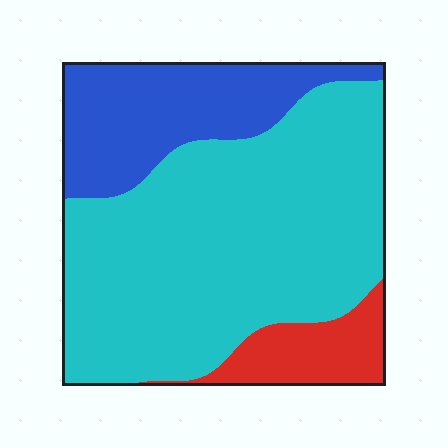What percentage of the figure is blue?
Blue takes up about one quarter (1/4) of the figure.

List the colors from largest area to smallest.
From largest to smallest: cyan, blue, red.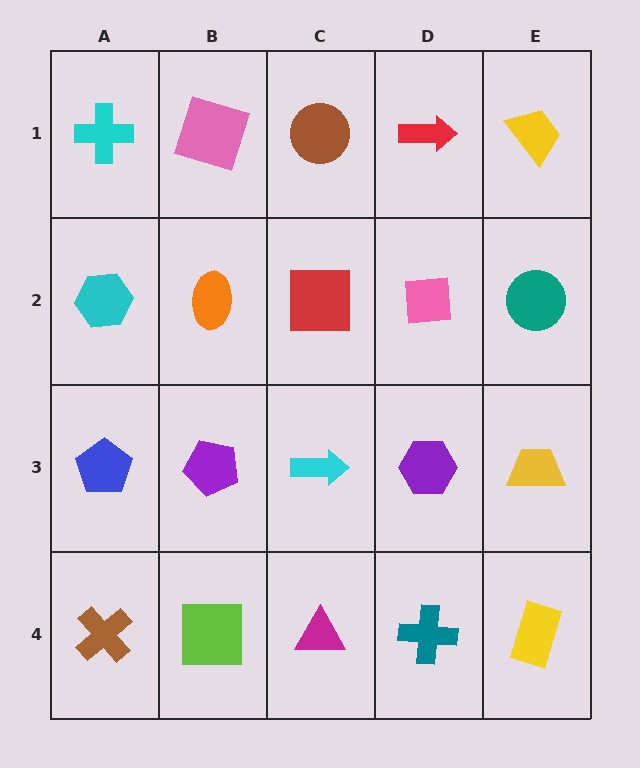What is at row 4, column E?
A yellow rectangle.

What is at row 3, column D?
A purple hexagon.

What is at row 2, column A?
A cyan hexagon.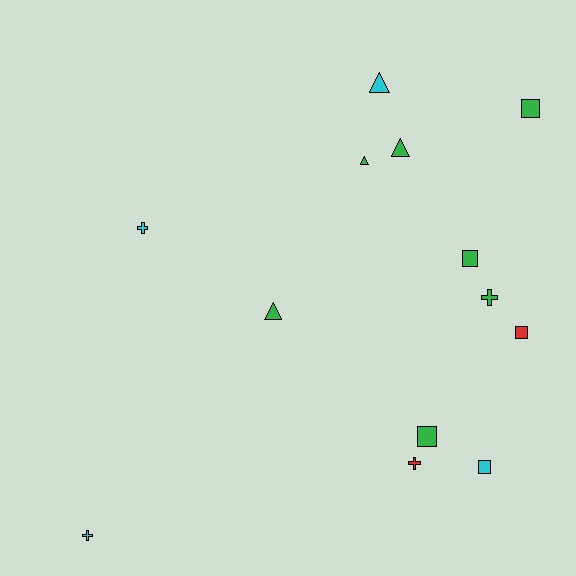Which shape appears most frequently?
Square, with 5 objects.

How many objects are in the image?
There are 13 objects.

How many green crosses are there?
There is 1 green cross.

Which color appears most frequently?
Green, with 7 objects.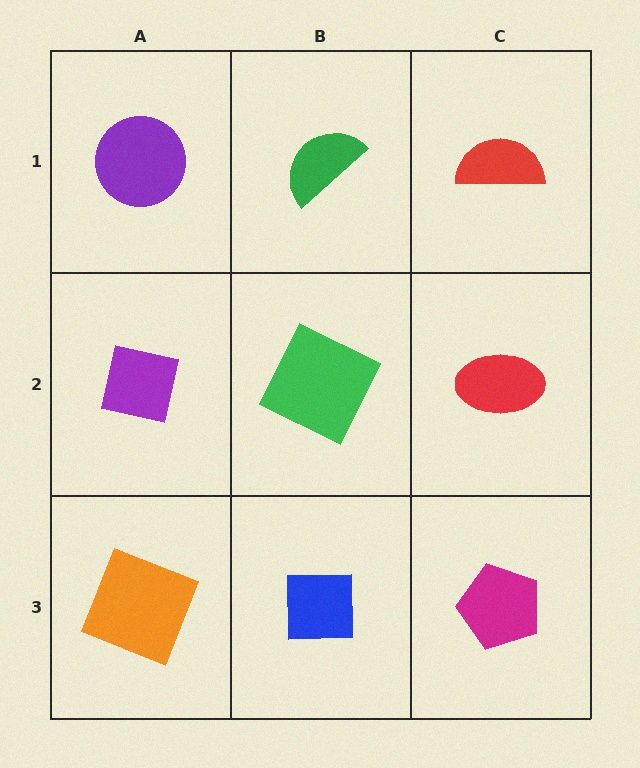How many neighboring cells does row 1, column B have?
3.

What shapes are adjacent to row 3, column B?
A green square (row 2, column B), an orange square (row 3, column A), a magenta pentagon (row 3, column C).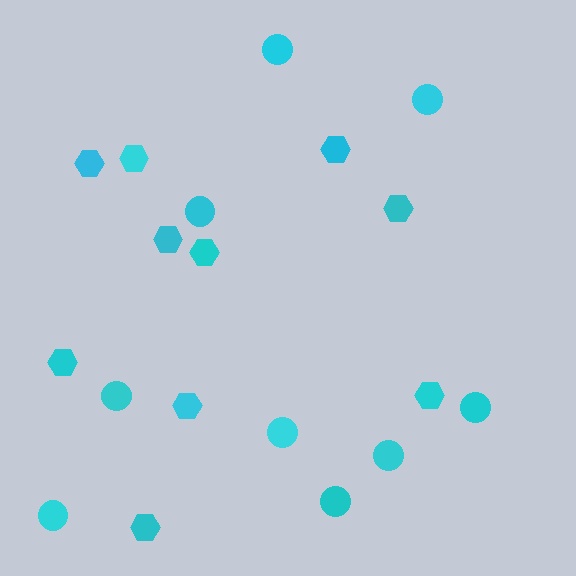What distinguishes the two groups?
There are 2 groups: one group of circles (9) and one group of hexagons (10).